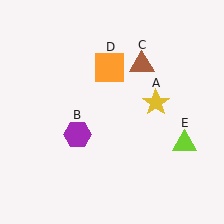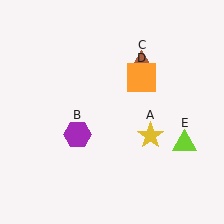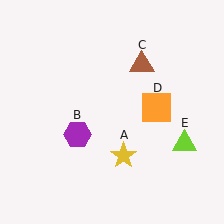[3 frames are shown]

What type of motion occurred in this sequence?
The yellow star (object A), orange square (object D) rotated clockwise around the center of the scene.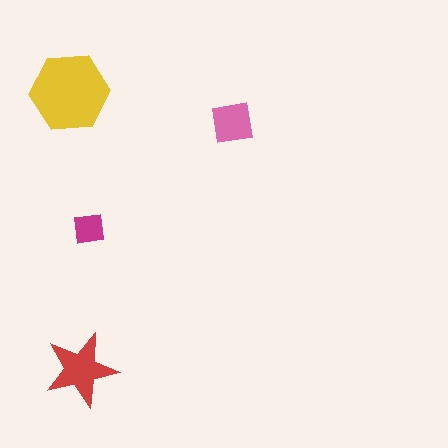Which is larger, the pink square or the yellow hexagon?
The yellow hexagon.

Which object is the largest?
The yellow hexagon.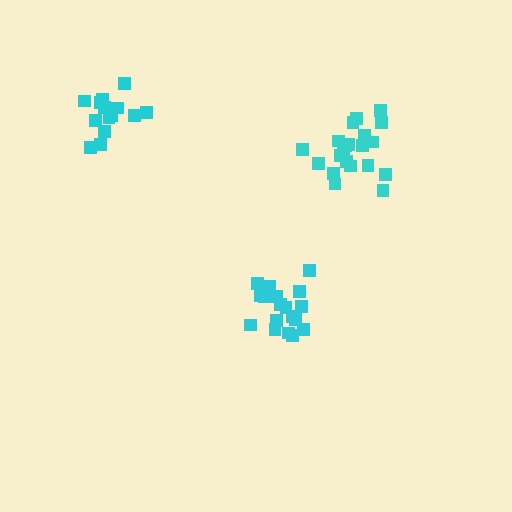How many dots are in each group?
Group 1: 19 dots, Group 2: 15 dots, Group 3: 21 dots (55 total).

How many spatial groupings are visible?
There are 3 spatial groupings.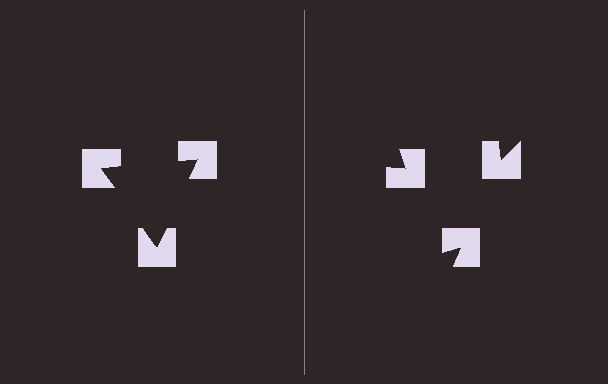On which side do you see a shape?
An illusory triangle appears on the left side. On the right side the wedge cuts are rotated, so no coherent shape forms.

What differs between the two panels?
The notched squares are positioned identically on both sides; only the wedge orientations differ. On the left they align to a triangle; on the right they are misaligned.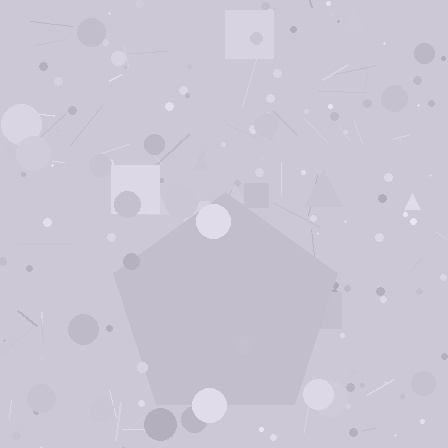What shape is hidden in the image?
A pentagon is hidden in the image.